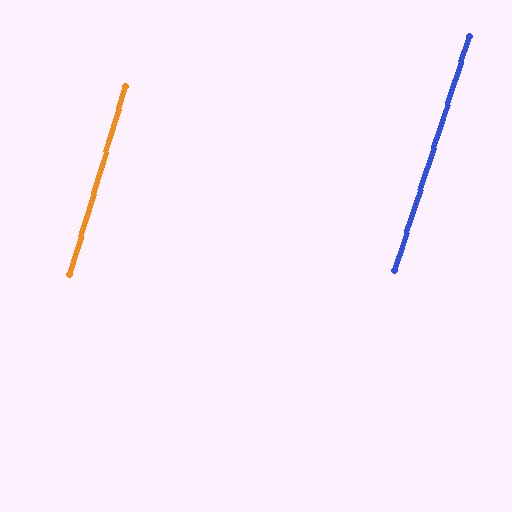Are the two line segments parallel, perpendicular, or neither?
Parallel — their directions differ by only 1.0°.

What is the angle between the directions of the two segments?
Approximately 1 degree.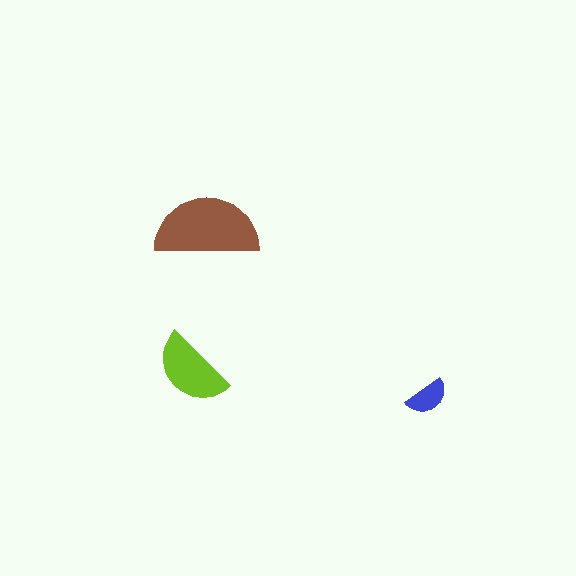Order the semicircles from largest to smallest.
the brown one, the lime one, the blue one.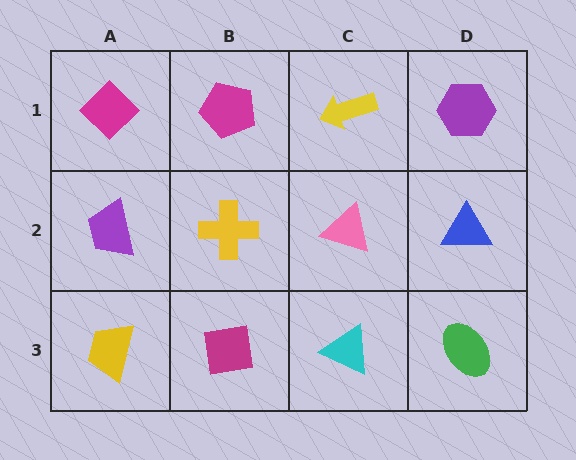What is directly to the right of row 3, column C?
A green ellipse.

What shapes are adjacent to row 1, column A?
A purple trapezoid (row 2, column A), a magenta pentagon (row 1, column B).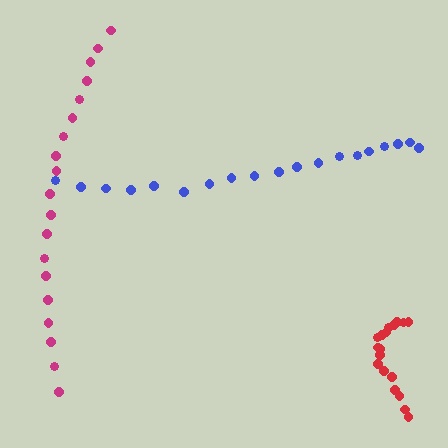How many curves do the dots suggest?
There are 3 distinct paths.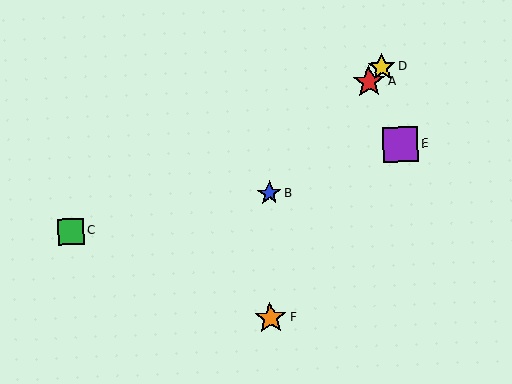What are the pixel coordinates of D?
Object D is at (382, 67).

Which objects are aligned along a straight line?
Objects A, B, D are aligned along a straight line.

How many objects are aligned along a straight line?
3 objects (A, B, D) are aligned along a straight line.